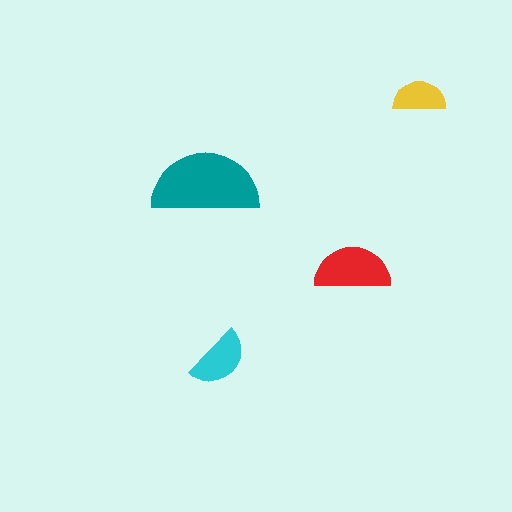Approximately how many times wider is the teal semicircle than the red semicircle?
About 1.5 times wider.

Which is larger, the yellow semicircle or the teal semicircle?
The teal one.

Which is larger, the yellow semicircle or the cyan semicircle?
The cyan one.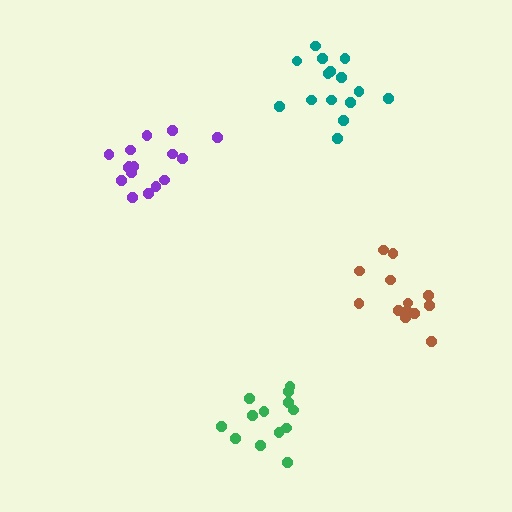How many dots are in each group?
Group 1: 15 dots, Group 2: 16 dots, Group 3: 13 dots, Group 4: 13 dots (57 total).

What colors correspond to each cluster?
The clusters are colored: teal, purple, brown, green.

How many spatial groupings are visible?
There are 4 spatial groupings.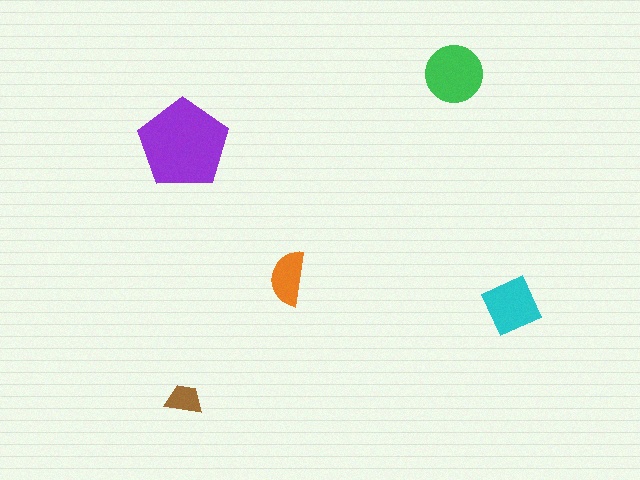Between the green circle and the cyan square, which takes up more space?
The green circle.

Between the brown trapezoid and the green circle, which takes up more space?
The green circle.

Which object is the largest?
The purple pentagon.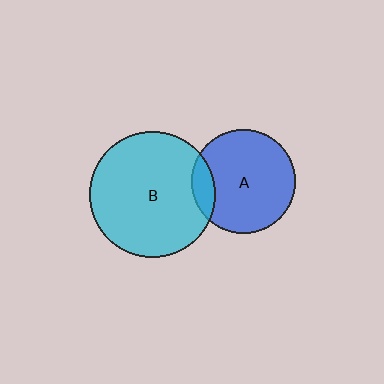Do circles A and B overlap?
Yes.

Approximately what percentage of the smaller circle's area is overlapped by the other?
Approximately 15%.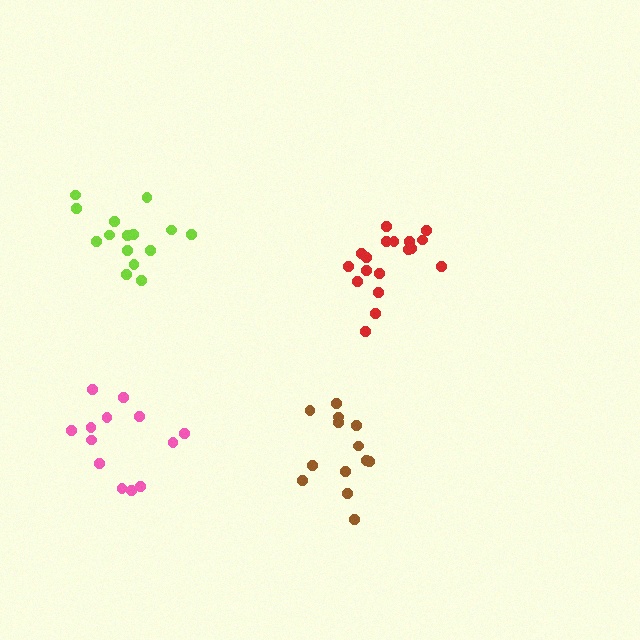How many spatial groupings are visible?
There are 4 spatial groupings.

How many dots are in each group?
Group 1: 15 dots, Group 2: 13 dots, Group 3: 13 dots, Group 4: 18 dots (59 total).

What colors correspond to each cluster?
The clusters are colored: lime, brown, pink, red.